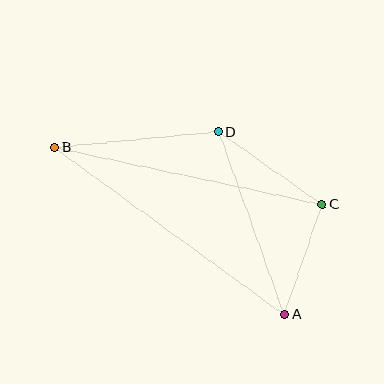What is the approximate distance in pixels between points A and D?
The distance between A and D is approximately 194 pixels.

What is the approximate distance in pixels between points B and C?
The distance between B and C is approximately 274 pixels.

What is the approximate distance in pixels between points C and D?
The distance between C and D is approximately 126 pixels.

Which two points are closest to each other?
Points A and C are closest to each other.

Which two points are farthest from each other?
Points A and B are farthest from each other.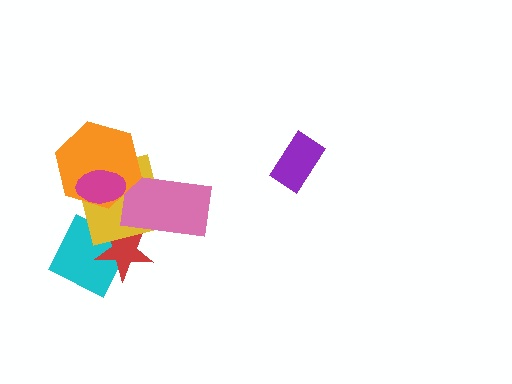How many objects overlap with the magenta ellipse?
2 objects overlap with the magenta ellipse.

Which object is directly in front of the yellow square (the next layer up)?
The pink rectangle is directly in front of the yellow square.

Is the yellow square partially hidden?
Yes, it is partially covered by another shape.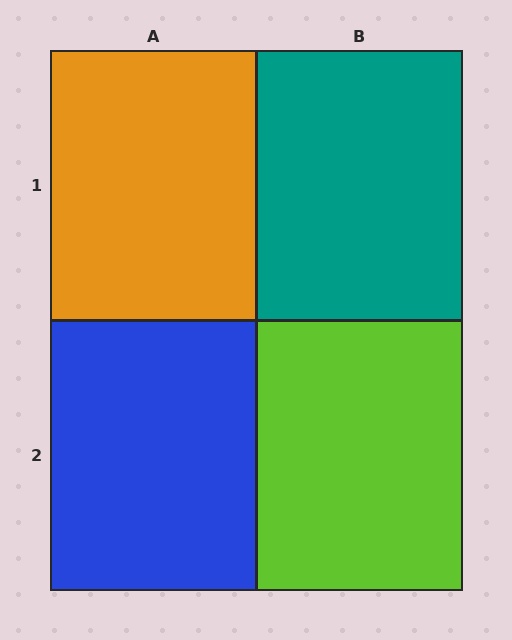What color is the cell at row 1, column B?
Teal.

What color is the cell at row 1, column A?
Orange.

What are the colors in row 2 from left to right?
Blue, lime.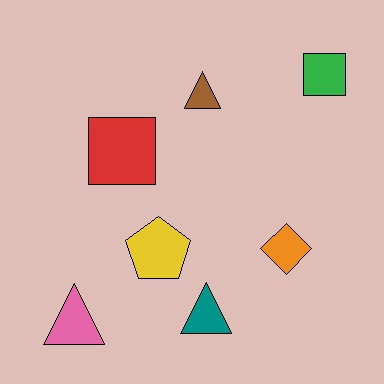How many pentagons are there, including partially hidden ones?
There is 1 pentagon.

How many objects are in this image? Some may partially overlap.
There are 7 objects.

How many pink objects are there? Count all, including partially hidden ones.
There is 1 pink object.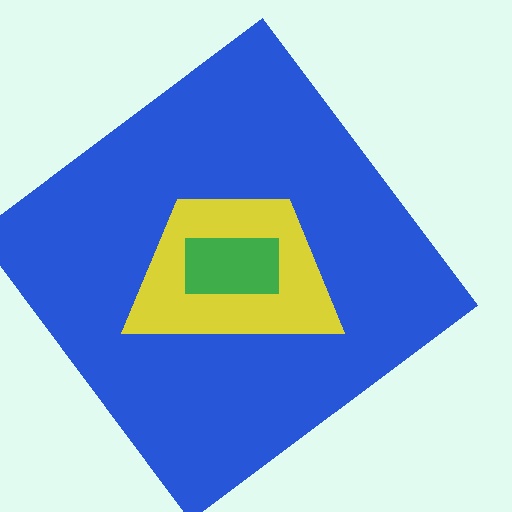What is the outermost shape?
The blue diamond.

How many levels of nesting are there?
3.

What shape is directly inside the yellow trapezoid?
The green rectangle.